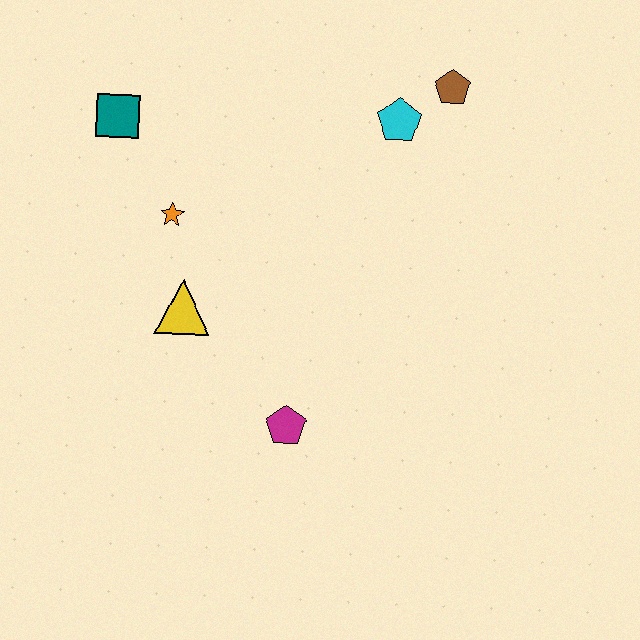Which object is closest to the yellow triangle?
The orange star is closest to the yellow triangle.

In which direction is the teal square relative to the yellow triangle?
The teal square is above the yellow triangle.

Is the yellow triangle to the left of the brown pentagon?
Yes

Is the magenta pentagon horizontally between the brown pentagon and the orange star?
Yes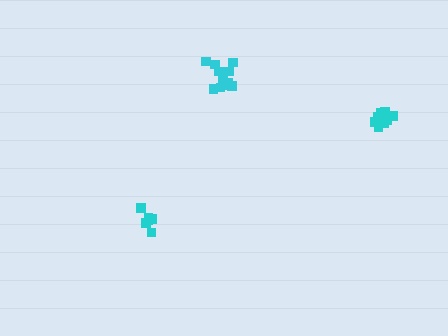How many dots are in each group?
Group 1: 10 dots, Group 2: 6 dots, Group 3: 12 dots (28 total).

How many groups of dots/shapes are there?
There are 3 groups.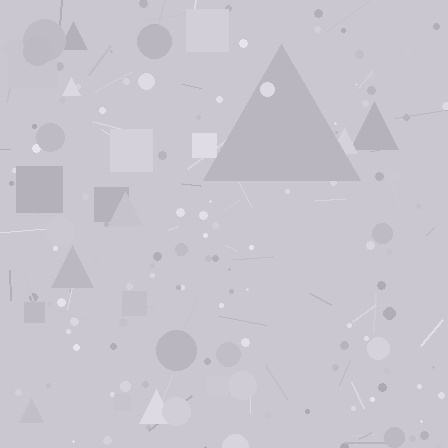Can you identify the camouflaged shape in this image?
The camouflaged shape is a triangle.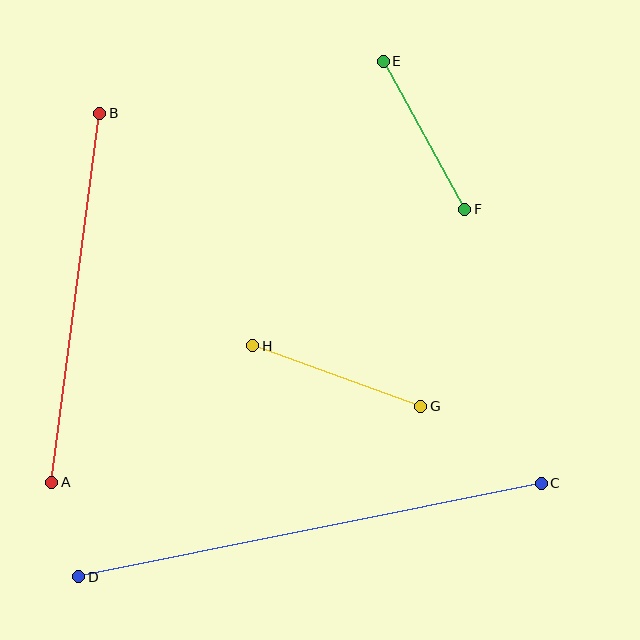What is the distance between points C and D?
The distance is approximately 472 pixels.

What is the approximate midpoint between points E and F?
The midpoint is at approximately (424, 135) pixels.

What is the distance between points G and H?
The distance is approximately 179 pixels.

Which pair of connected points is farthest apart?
Points C and D are farthest apart.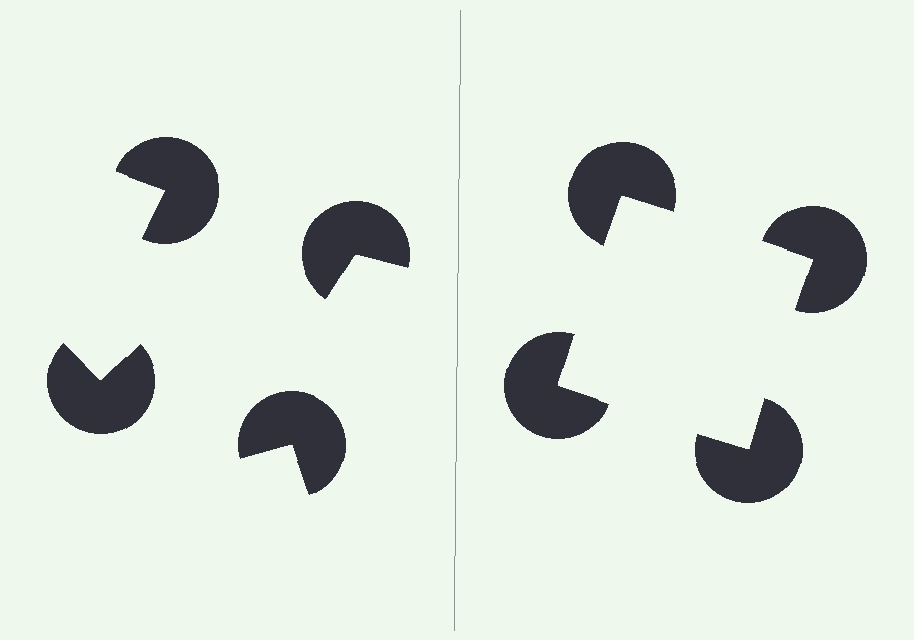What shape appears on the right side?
An illusory square.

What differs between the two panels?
The pac-man discs are positioned identically on both sides; only the wedge orientations differ. On the right they align to a square; on the left they are misaligned.